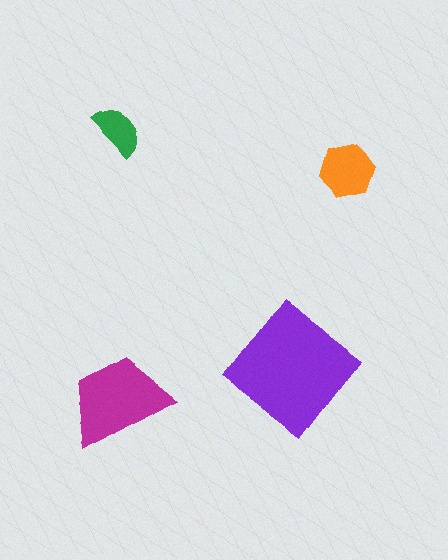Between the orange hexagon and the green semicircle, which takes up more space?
The orange hexagon.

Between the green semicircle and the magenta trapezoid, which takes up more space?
The magenta trapezoid.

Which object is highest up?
The green semicircle is topmost.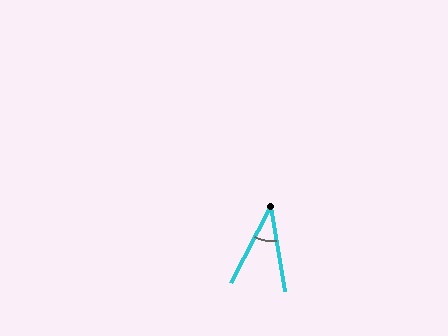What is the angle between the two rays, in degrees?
Approximately 37 degrees.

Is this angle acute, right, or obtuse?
It is acute.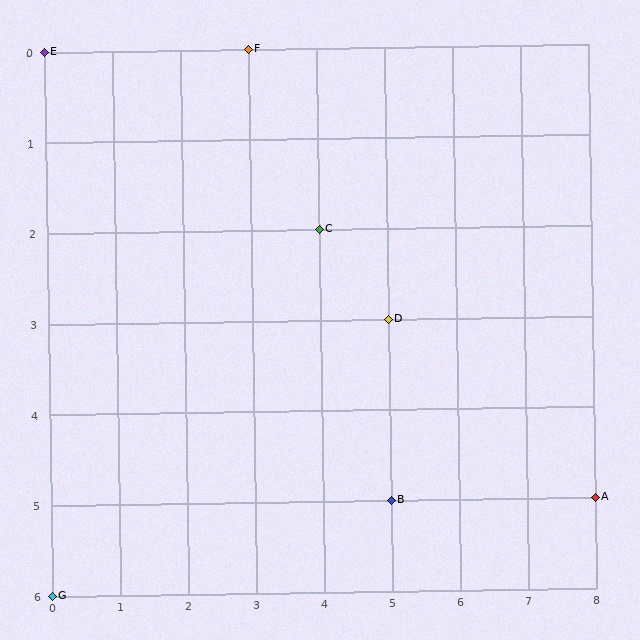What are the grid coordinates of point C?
Point C is at grid coordinates (4, 2).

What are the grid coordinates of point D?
Point D is at grid coordinates (5, 3).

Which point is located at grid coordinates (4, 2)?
Point C is at (4, 2).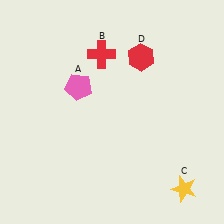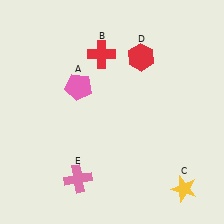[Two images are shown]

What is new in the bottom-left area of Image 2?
A pink cross (E) was added in the bottom-left area of Image 2.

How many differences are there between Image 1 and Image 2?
There is 1 difference between the two images.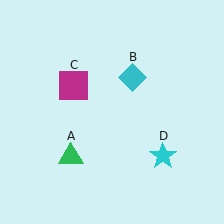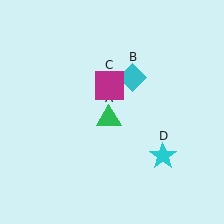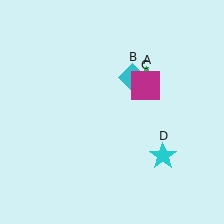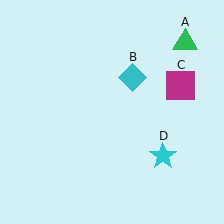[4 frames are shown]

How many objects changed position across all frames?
2 objects changed position: green triangle (object A), magenta square (object C).